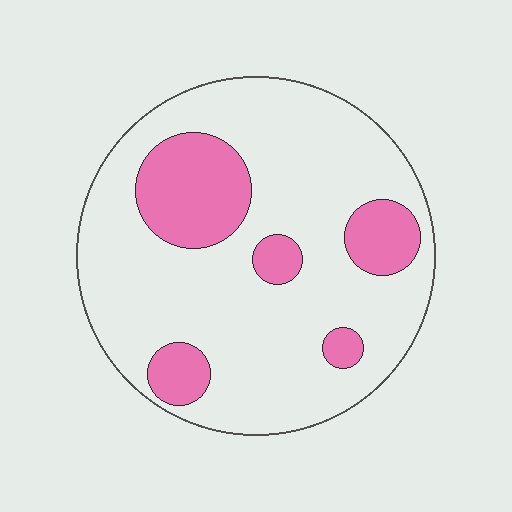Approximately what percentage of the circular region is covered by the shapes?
Approximately 20%.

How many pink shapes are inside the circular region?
5.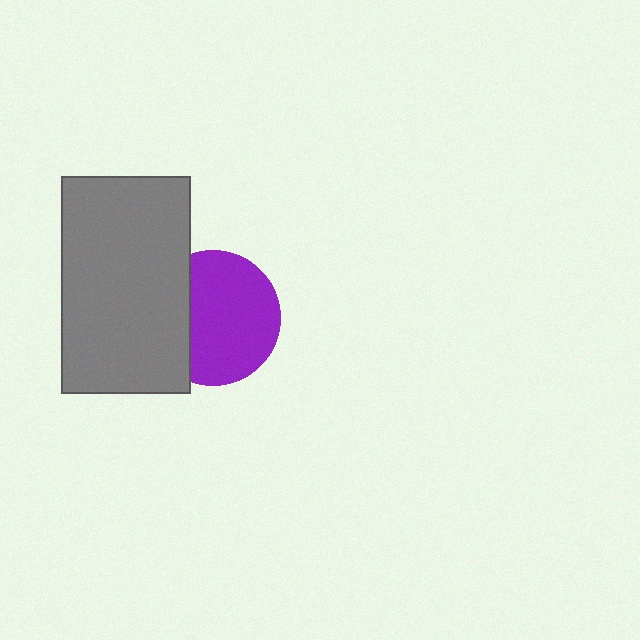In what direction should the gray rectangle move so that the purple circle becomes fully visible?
The gray rectangle should move left. That is the shortest direction to clear the overlap and leave the purple circle fully visible.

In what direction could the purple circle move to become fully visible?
The purple circle could move right. That would shift it out from behind the gray rectangle entirely.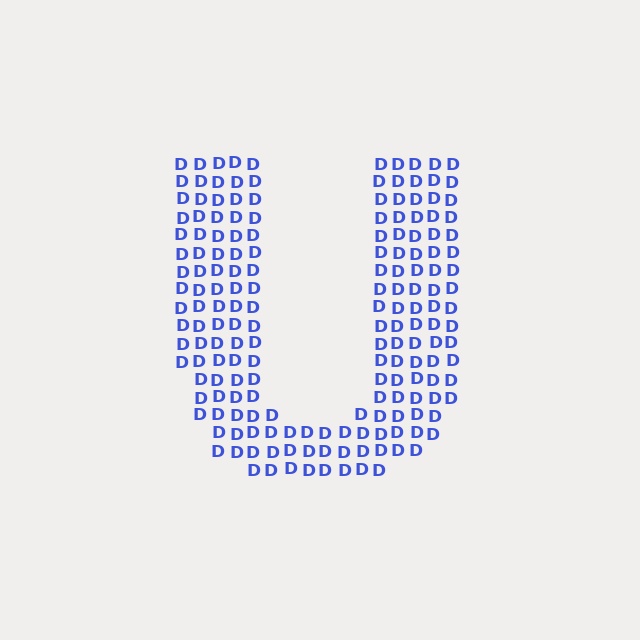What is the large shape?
The large shape is the letter U.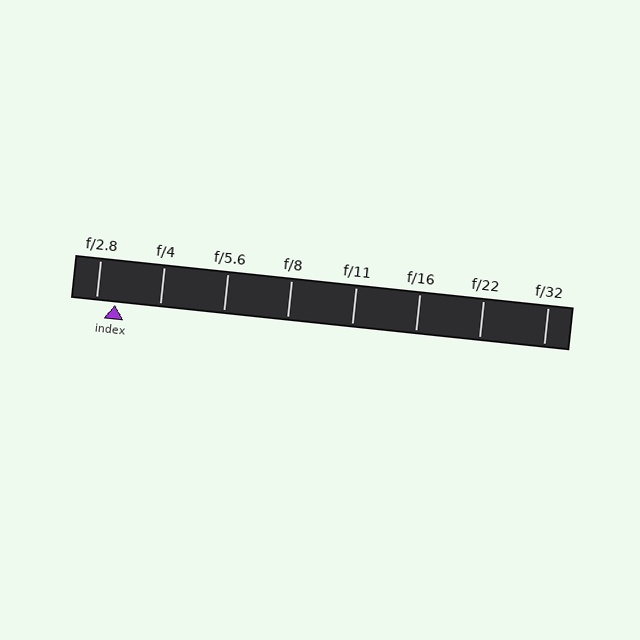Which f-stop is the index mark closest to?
The index mark is closest to f/2.8.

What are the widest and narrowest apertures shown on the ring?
The widest aperture shown is f/2.8 and the narrowest is f/32.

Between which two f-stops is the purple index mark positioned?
The index mark is between f/2.8 and f/4.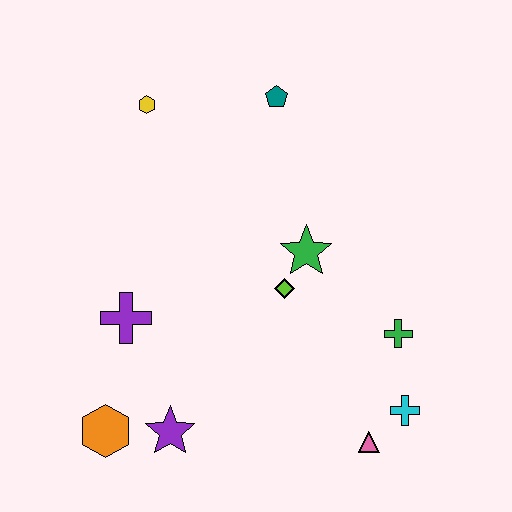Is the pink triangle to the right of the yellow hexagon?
Yes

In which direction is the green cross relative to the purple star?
The green cross is to the right of the purple star.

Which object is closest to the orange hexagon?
The purple star is closest to the orange hexagon.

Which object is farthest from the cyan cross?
The yellow hexagon is farthest from the cyan cross.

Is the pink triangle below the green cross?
Yes